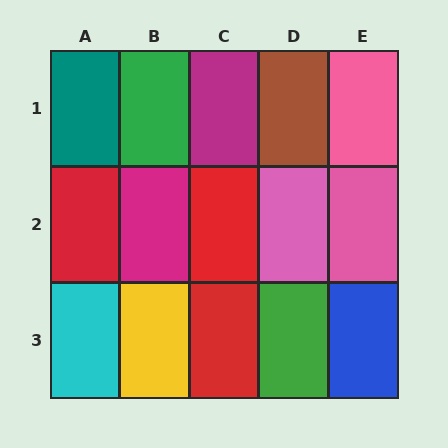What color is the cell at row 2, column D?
Pink.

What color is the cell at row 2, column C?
Red.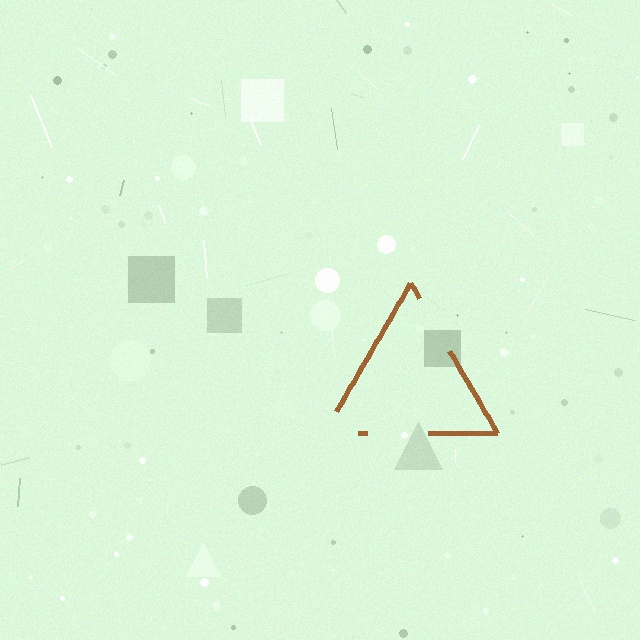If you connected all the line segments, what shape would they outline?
They would outline a triangle.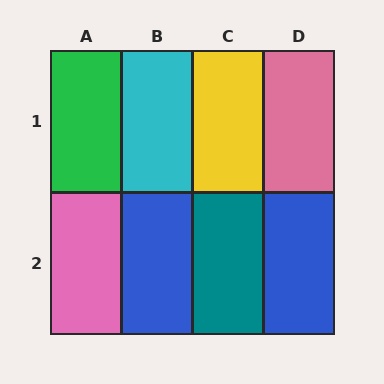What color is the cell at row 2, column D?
Blue.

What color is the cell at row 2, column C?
Teal.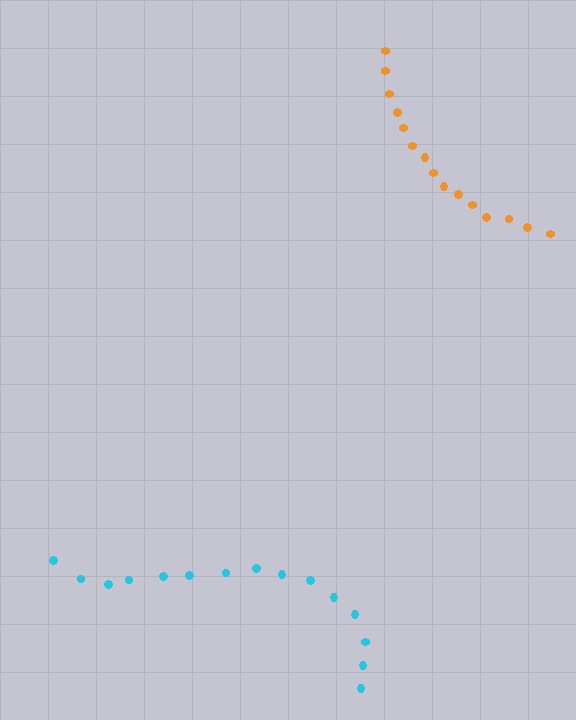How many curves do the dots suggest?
There are 2 distinct paths.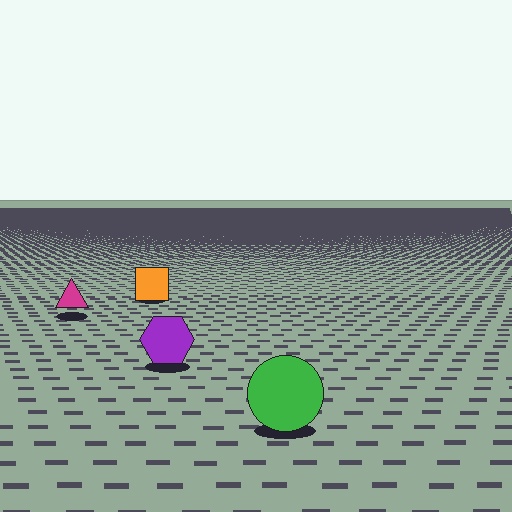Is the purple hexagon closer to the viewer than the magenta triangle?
Yes. The purple hexagon is closer — you can tell from the texture gradient: the ground texture is coarser near it.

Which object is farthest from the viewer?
The orange square is farthest from the viewer. It appears smaller and the ground texture around it is denser.